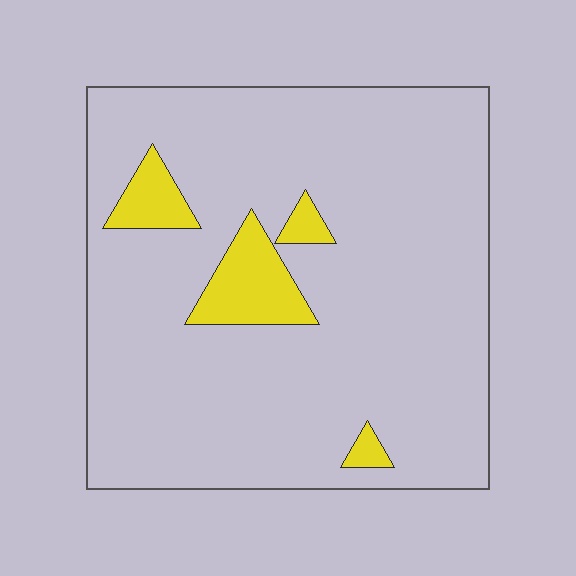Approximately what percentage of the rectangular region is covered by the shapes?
Approximately 10%.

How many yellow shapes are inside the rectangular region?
4.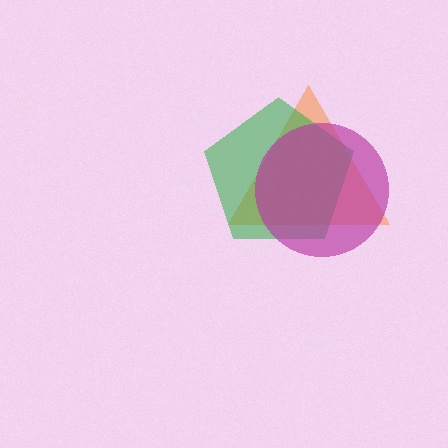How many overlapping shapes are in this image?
There are 3 overlapping shapes in the image.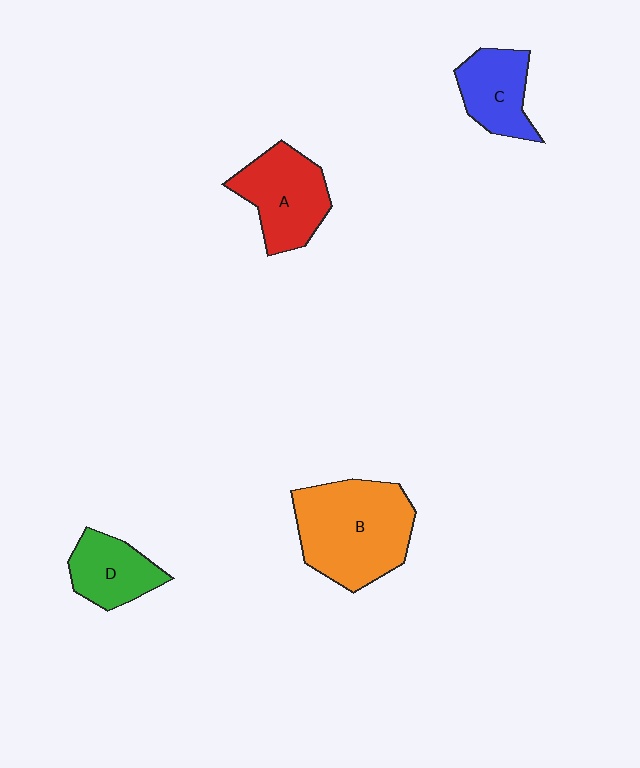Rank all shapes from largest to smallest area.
From largest to smallest: B (orange), A (red), C (blue), D (green).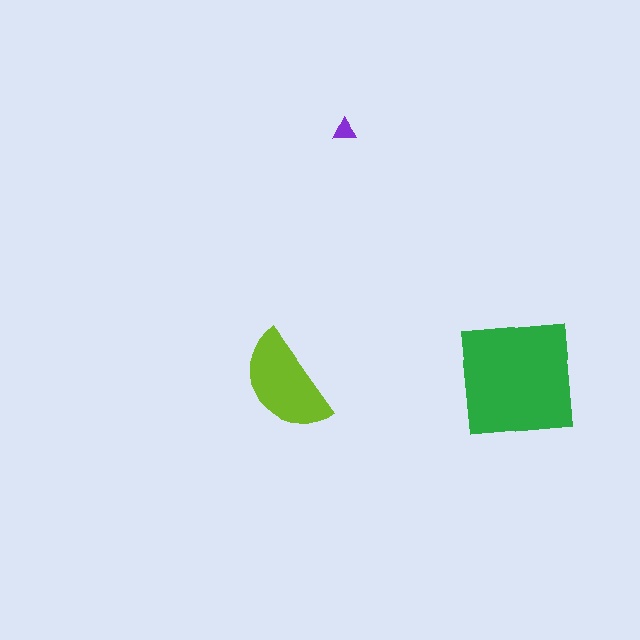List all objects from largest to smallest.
The green square, the lime semicircle, the purple triangle.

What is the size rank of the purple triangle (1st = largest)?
3rd.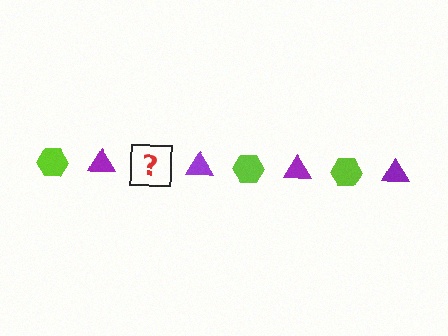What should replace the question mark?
The question mark should be replaced with a lime hexagon.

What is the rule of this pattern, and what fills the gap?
The rule is that the pattern alternates between lime hexagon and purple triangle. The gap should be filled with a lime hexagon.